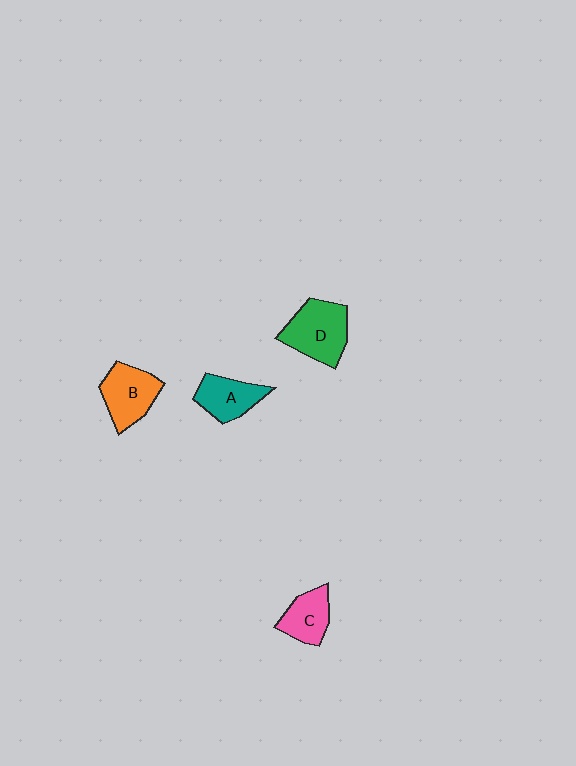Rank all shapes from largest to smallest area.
From largest to smallest: D (green), B (orange), A (teal), C (pink).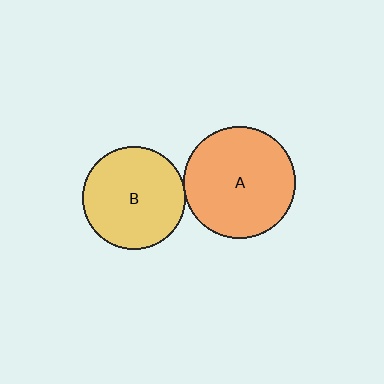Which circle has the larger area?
Circle A (orange).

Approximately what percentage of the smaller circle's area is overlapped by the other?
Approximately 5%.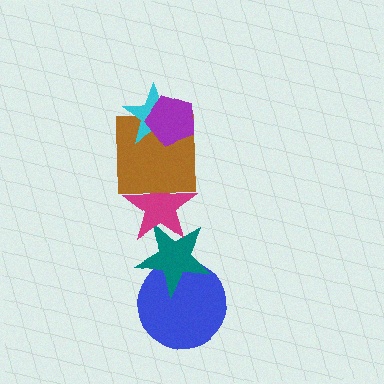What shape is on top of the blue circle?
The teal star is on top of the blue circle.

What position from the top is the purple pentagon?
The purple pentagon is 1st from the top.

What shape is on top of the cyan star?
The purple pentagon is on top of the cyan star.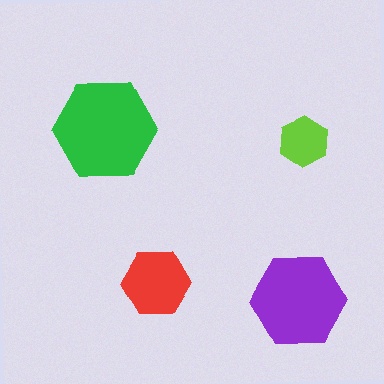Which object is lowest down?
The purple hexagon is bottommost.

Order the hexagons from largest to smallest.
the green one, the purple one, the red one, the lime one.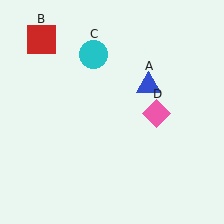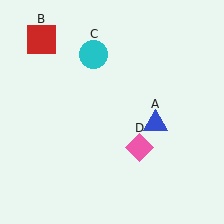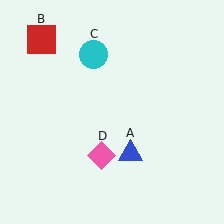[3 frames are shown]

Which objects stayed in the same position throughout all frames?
Red square (object B) and cyan circle (object C) remained stationary.